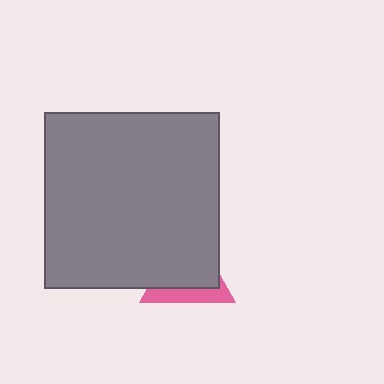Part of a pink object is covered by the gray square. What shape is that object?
It is a triangle.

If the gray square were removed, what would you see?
You would see the complete pink triangle.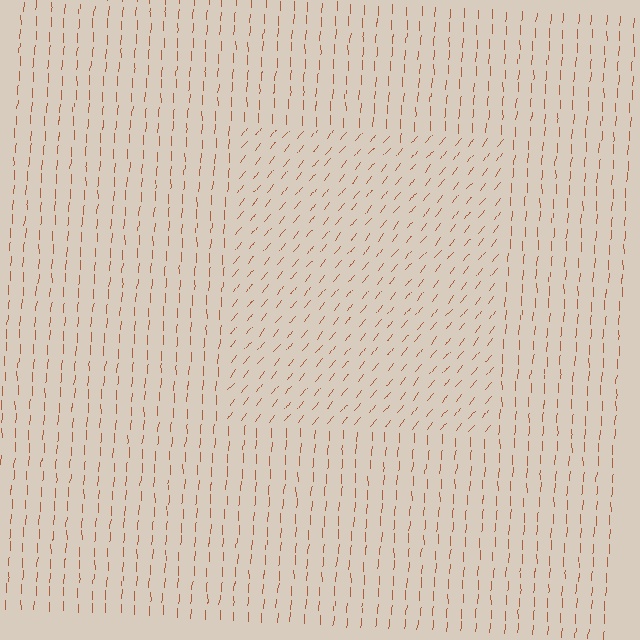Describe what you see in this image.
The image is filled with small brown line segments. A rectangle region in the image has lines oriented differently from the surrounding lines, creating a visible texture boundary.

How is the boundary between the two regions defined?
The boundary is defined purely by a change in line orientation (approximately 37 degrees difference). All lines are the same color and thickness.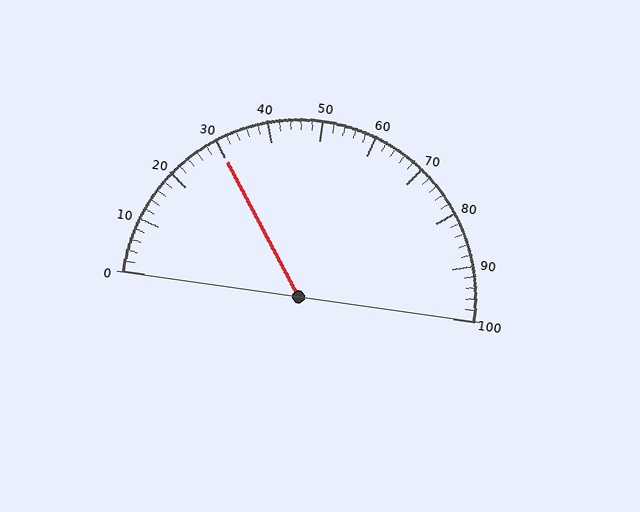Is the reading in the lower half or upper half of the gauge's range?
The reading is in the lower half of the range (0 to 100).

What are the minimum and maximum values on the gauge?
The gauge ranges from 0 to 100.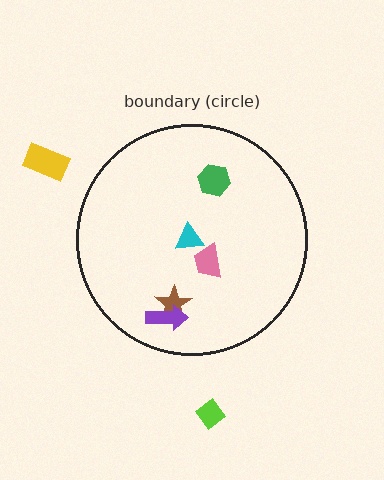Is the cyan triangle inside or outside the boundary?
Inside.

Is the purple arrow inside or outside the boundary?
Inside.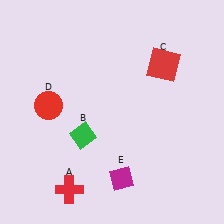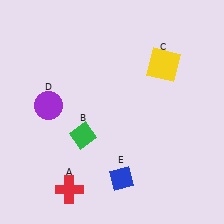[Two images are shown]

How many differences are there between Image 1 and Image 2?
There are 3 differences between the two images.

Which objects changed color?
C changed from red to yellow. D changed from red to purple. E changed from magenta to blue.